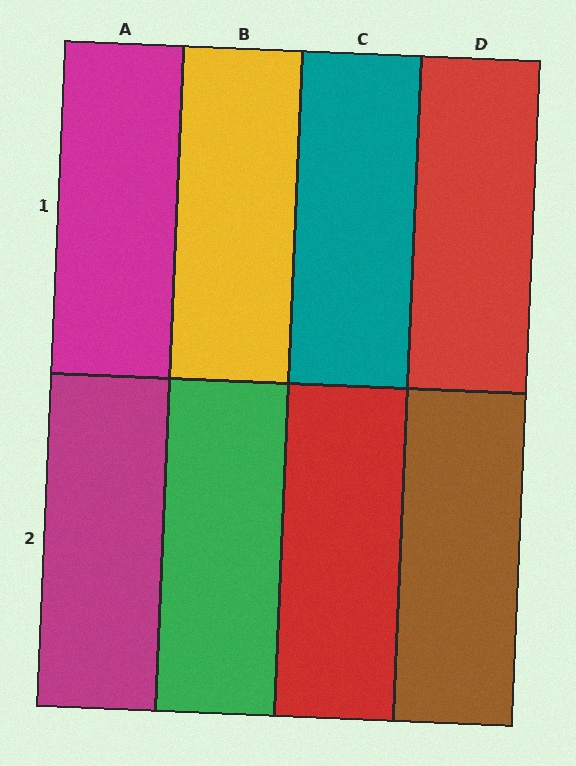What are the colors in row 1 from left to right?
Magenta, yellow, teal, red.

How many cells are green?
1 cell is green.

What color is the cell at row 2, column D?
Brown.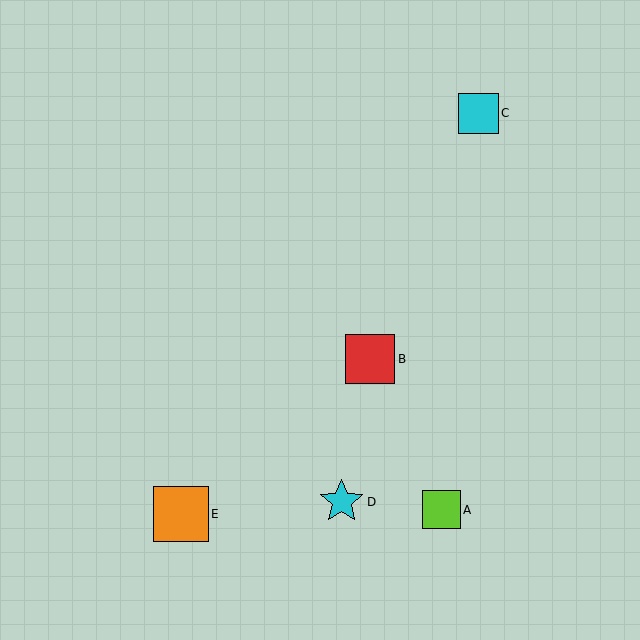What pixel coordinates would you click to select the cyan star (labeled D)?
Click at (342, 502) to select the cyan star D.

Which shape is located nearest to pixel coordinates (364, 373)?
The red square (labeled B) at (370, 359) is nearest to that location.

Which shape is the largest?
The orange square (labeled E) is the largest.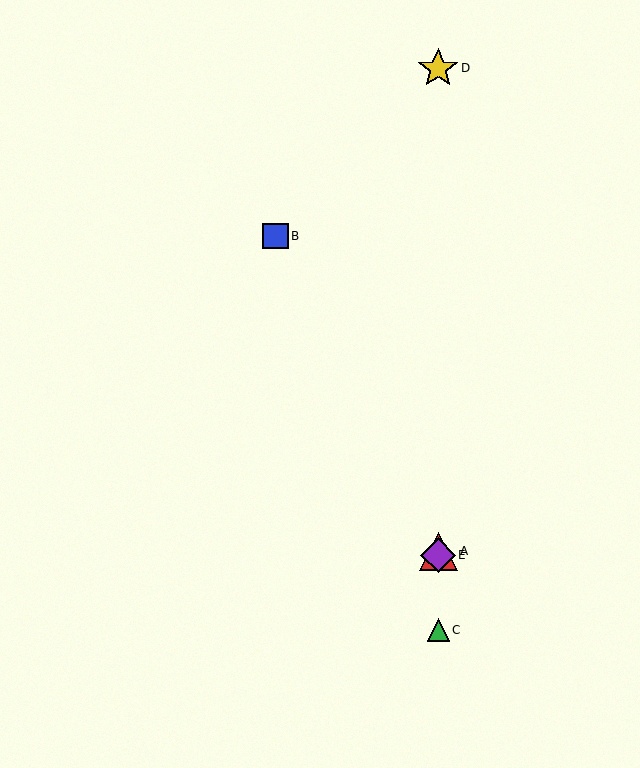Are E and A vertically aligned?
Yes, both are at x≈438.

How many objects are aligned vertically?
4 objects (A, C, D, E) are aligned vertically.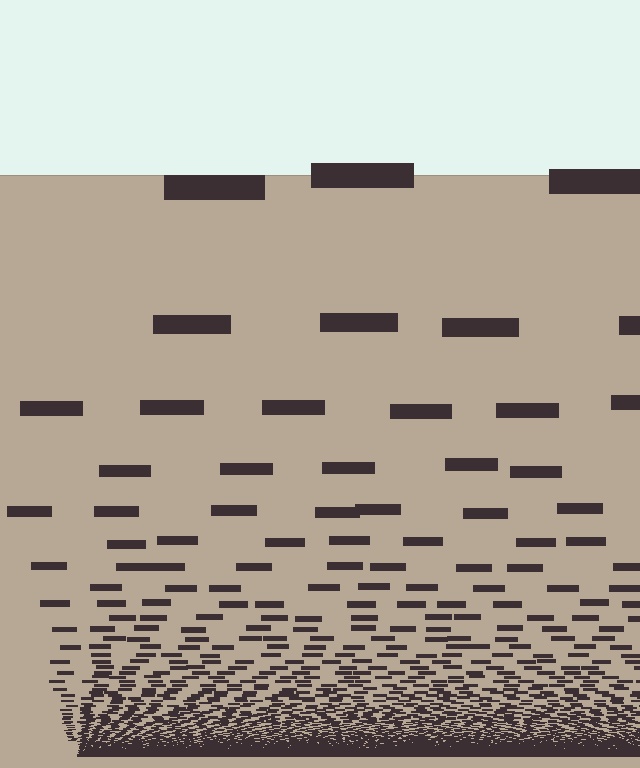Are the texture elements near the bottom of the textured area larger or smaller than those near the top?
Smaller. The gradient is inverted — elements near the bottom are smaller and denser.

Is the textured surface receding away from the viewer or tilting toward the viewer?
The surface appears to tilt toward the viewer. Texture elements get larger and sparser toward the top.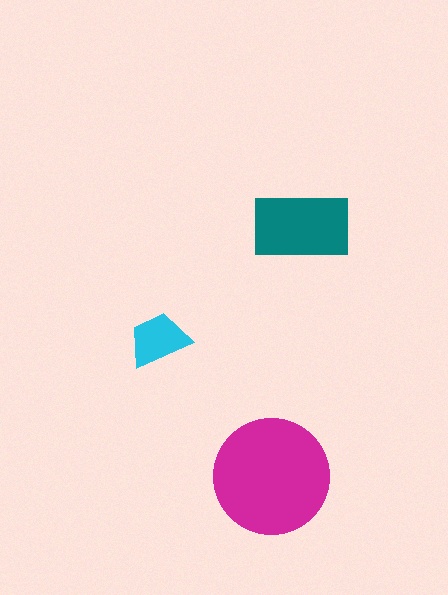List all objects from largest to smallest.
The magenta circle, the teal rectangle, the cyan trapezoid.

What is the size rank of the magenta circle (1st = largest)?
1st.